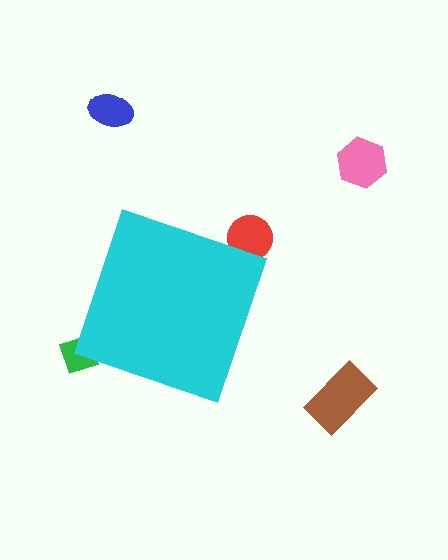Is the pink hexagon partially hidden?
No, the pink hexagon is fully visible.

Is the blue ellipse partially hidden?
No, the blue ellipse is fully visible.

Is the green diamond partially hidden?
Yes, the green diamond is partially hidden behind the cyan diamond.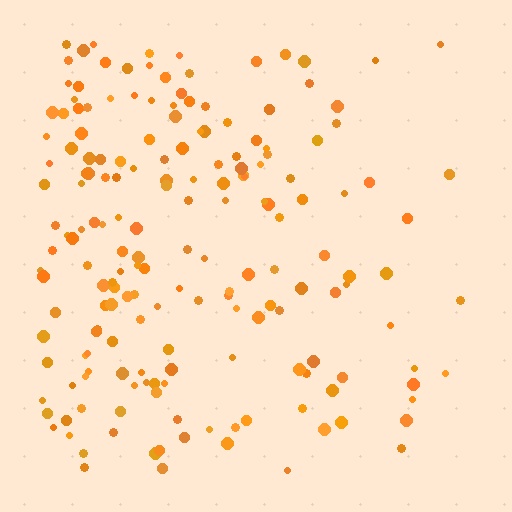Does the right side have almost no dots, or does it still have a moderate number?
Still a moderate number, just noticeably fewer than the left.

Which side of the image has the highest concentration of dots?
The left.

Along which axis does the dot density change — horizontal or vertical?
Horizontal.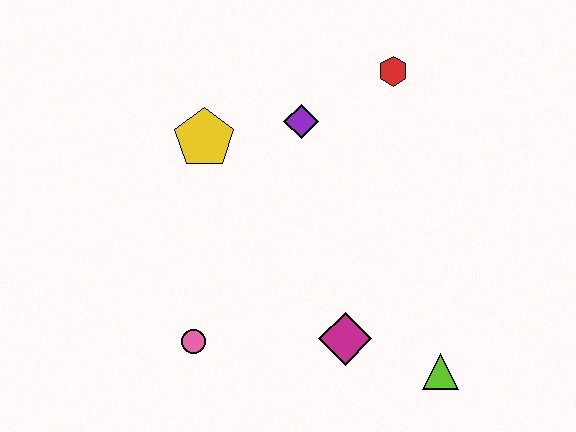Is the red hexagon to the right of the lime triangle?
No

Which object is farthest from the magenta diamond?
The red hexagon is farthest from the magenta diamond.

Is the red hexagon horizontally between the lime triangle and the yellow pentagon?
Yes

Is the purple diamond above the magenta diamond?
Yes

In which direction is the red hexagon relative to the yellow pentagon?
The red hexagon is to the right of the yellow pentagon.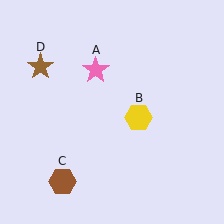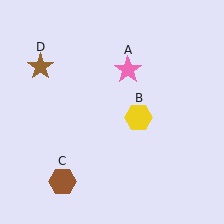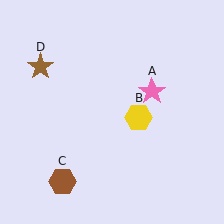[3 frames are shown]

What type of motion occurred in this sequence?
The pink star (object A) rotated clockwise around the center of the scene.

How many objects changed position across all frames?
1 object changed position: pink star (object A).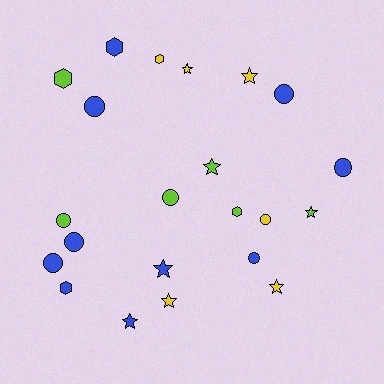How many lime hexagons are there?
There are 2 lime hexagons.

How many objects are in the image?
There are 22 objects.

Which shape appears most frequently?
Circle, with 9 objects.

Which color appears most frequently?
Blue, with 10 objects.